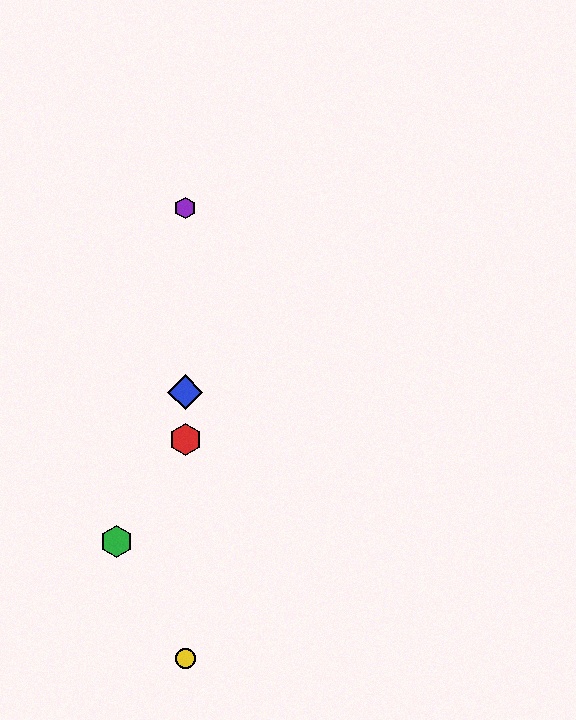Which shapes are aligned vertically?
The red hexagon, the blue diamond, the yellow circle, the purple hexagon are aligned vertically.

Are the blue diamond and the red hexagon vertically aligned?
Yes, both are at x≈185.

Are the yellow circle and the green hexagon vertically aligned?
No, the yellow circle is at x≈185 and the green hexagon is at x≈117.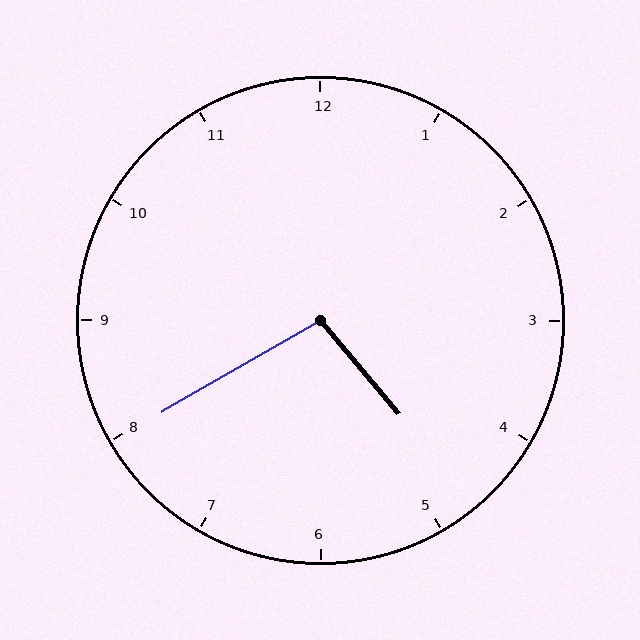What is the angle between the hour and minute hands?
Approximately 100 degrees.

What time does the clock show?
4:40.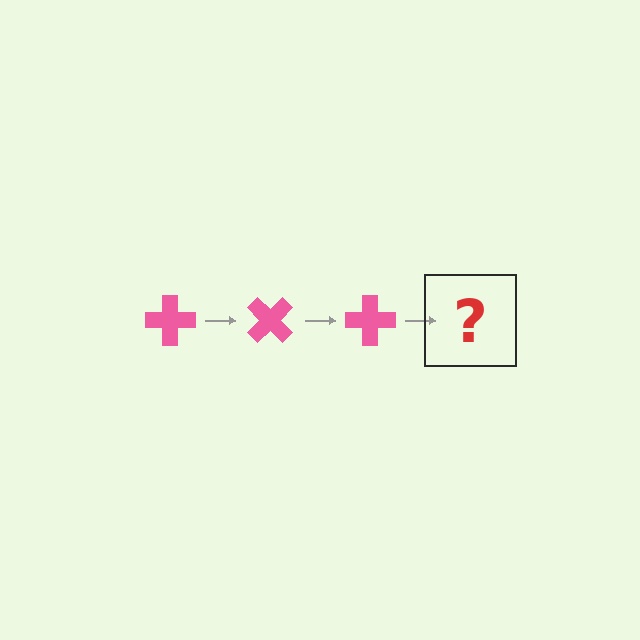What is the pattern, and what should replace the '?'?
The pattern is that the cross rotates 45 degrees each step. The '?' should be a pink cross rotated 135 degrees.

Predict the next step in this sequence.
The next step is a pink cross rotated 135 degrees.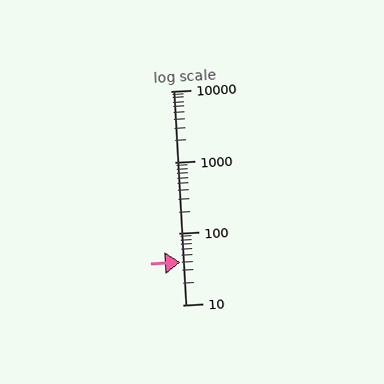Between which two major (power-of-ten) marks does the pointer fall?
The pointer is between 10 and 100.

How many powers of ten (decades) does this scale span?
The scale spans 3 decades, from 10 to 10000.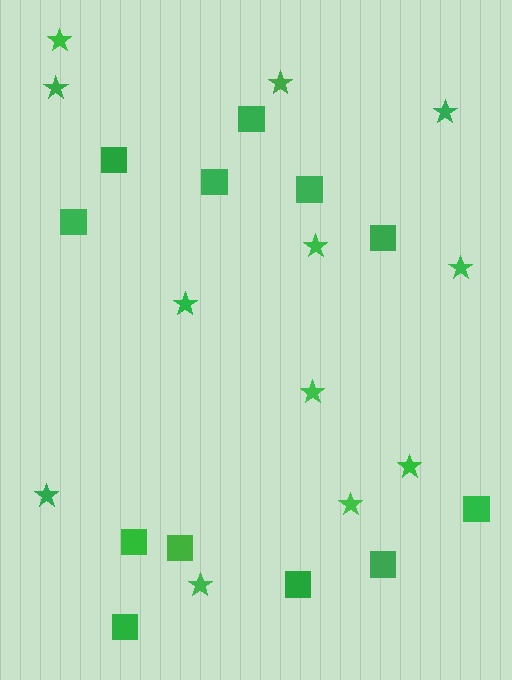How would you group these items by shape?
There are 2 groups: one group of squares (12) and one group of stars (12).